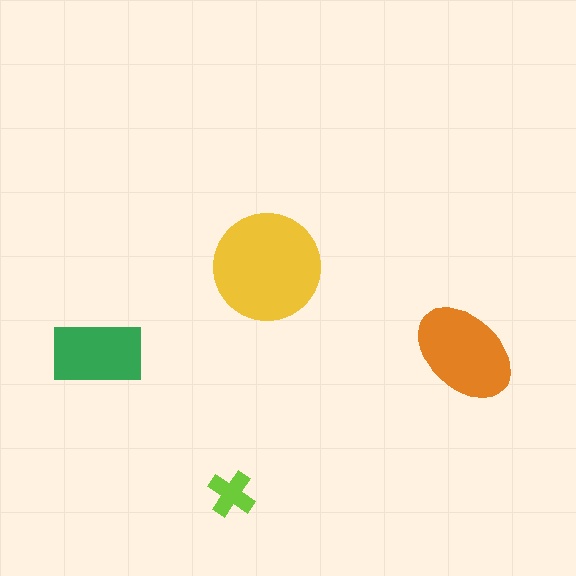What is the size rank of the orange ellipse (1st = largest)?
2nd.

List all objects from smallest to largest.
The lime cross, the green rectangle, the orange ellipse, the yellow circle.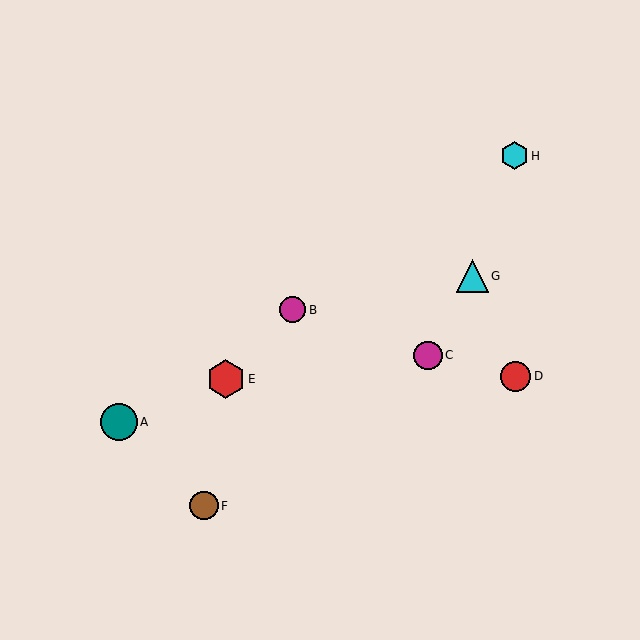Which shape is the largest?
The red hexagon (labeled E) is the largest.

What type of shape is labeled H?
Shape H is a cyan hexagon.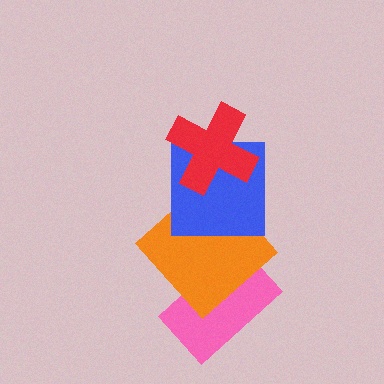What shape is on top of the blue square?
The red cross is on top of the blue square.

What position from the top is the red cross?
The red cross is 1st from the top.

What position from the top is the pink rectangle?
The pink rectangle is 4th from the top.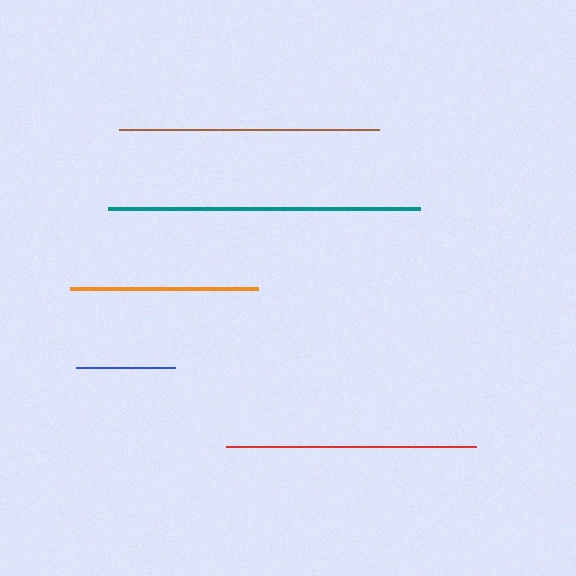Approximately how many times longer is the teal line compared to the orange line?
The teal line is approximately 1.7 times the length of the orange line.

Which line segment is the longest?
The teal line is the longest at approximately 311 pixels.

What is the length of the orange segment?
The orange segment is approximately 187 pixels long.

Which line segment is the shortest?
The blue line is the shortest at approximately 99 pixels.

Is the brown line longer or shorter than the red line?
The brown line is longer than the red line.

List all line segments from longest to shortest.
From longest to shortest: teal, brown, red, orange, blue.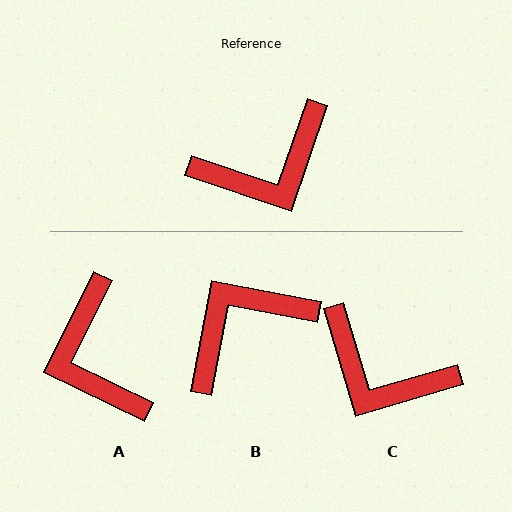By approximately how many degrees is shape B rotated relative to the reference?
Approximately 172 degrees clockwise.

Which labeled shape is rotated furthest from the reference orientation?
B, about 172 degrees away.